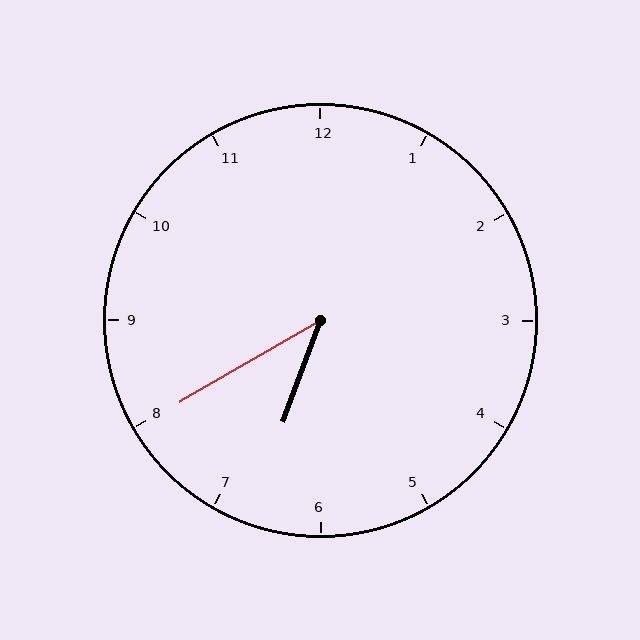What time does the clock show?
6:40.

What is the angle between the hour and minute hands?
Approximately 40 degrees.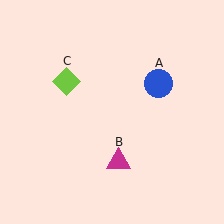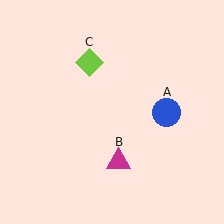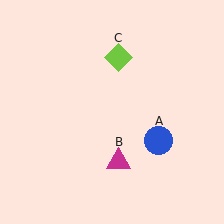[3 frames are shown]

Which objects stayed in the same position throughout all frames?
Magenta triangle (object B) remained stationary.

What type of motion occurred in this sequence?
The blue circle (object A), lime diamond (object C) rotated clockwise around the center of the scene.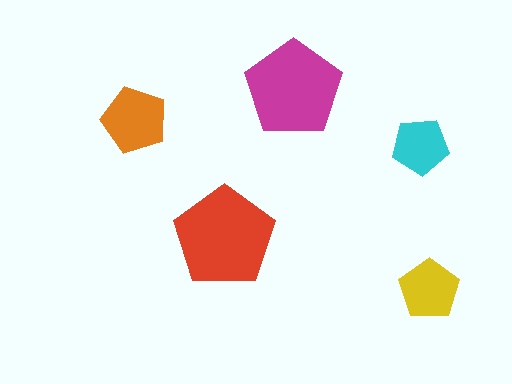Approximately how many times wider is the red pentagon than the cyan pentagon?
About 2 times wider.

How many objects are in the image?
There are 5 objects in the image.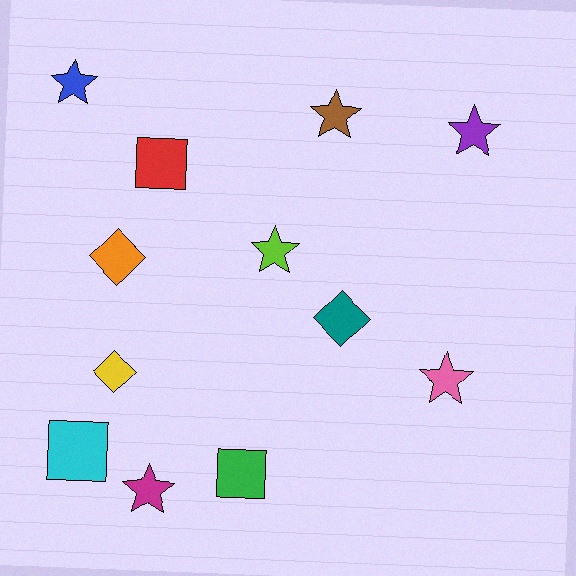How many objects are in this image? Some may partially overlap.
There are 12 objects.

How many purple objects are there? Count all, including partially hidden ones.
There is 1 purple object.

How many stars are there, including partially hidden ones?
There are 6 stars.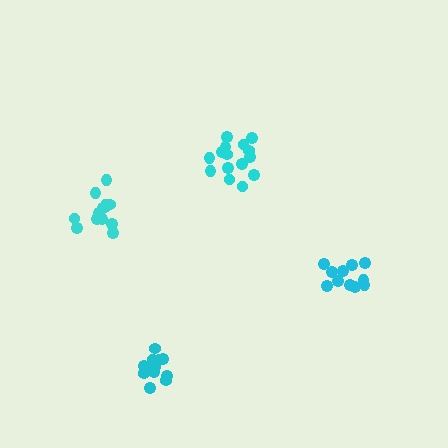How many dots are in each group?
Group 1: 11 dots, Group 2: 13 dots, Group 3: 15 dots, Group 4: 11 dots (50 total).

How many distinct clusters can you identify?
There are 4 distinct clusters.